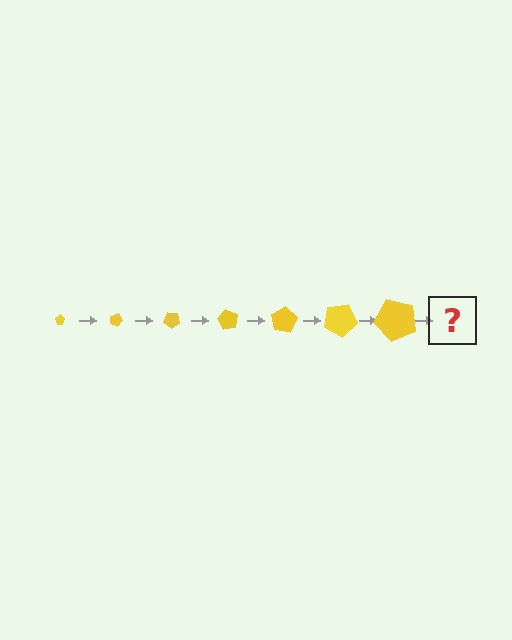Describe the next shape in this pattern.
It should be a pentagon, larger than the previous one and rotated 140 degrees from the start.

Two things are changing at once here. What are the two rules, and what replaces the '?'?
The two rules are that the pentagon grows larger each step and it rotates 20 degrees each step. The '?' should be a pentagon, larger than the previous one and rotated 140 degrees from the start.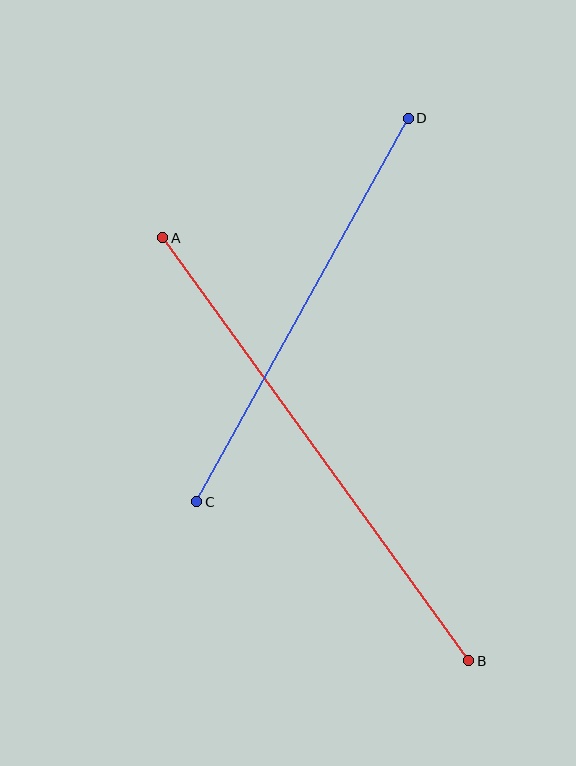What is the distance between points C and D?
The distance is approximately 438 pixels.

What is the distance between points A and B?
The distance is approximately 522 pixels.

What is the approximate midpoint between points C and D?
The midpoint is at approximately (302, 310) pixels.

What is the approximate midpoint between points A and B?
The midpoint is at approximately (316, 449) pixels.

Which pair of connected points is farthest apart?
Points A and B are farthest apart.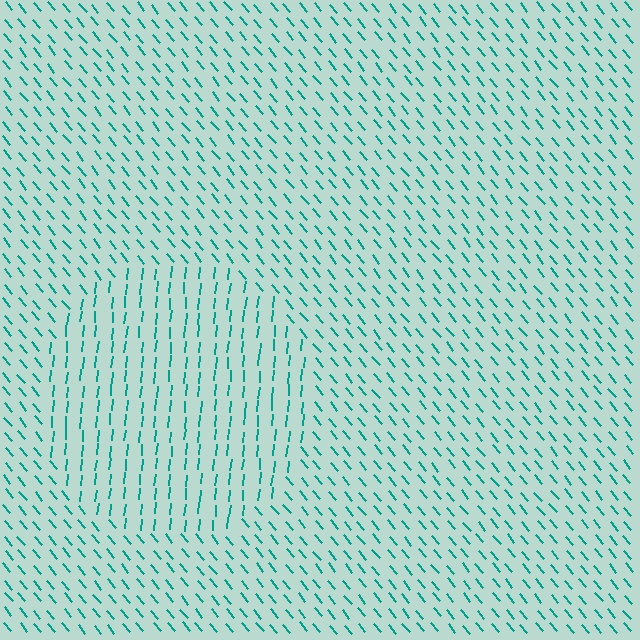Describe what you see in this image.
The image is filled with small teal line segments. A circle region in the image has lines oriented differently from the surrounding lines, creating a visible texture boundary.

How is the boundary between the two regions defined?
The boundary is defined purely by a change in line orientation (approximately 45 degrees difference). All lines are the same color and thickness.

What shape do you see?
I see a circle.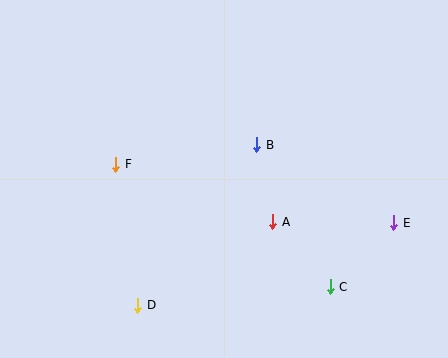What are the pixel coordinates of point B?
Point B is at (257, 145).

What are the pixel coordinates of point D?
Point D is at (138, 305).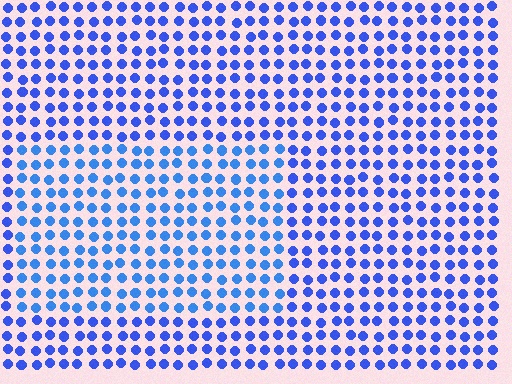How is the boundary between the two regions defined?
The boundary is defined purely by a slight shift in hue (about 18 degrees). Spacing, size, and orientation are identical on both sides.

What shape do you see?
I see a rectangle.